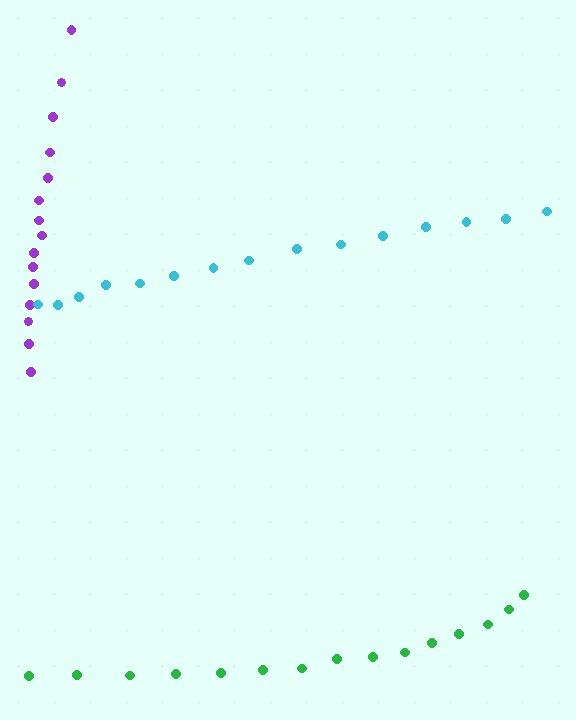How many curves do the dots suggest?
There are 3 distinct paths.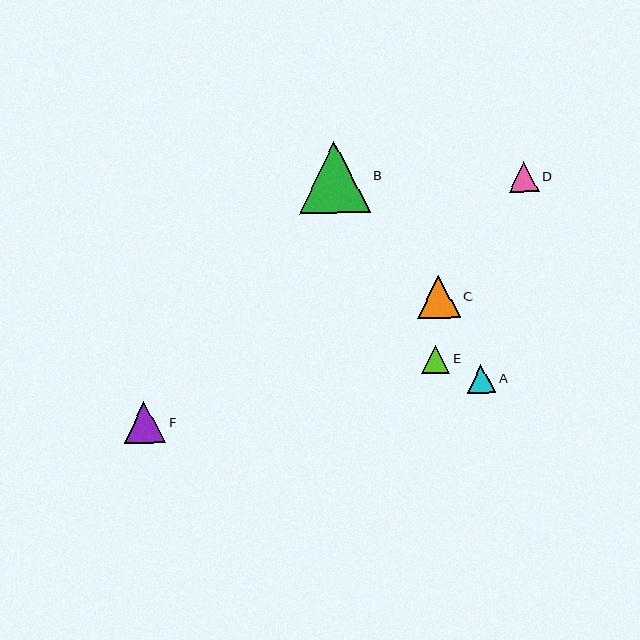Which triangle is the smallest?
Triangle E is the smallest with a size of approximately 28 pixels.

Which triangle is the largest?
Triangle B is the largest with a size of approximately 71 pixels.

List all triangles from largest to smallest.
From largest to smallest: B, C, F, D, A, E.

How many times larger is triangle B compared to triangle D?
Triangle B is approximately 2.4 times the size of triangle D.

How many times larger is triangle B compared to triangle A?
Triangle B is approximately 2.5 times the size of triangle A.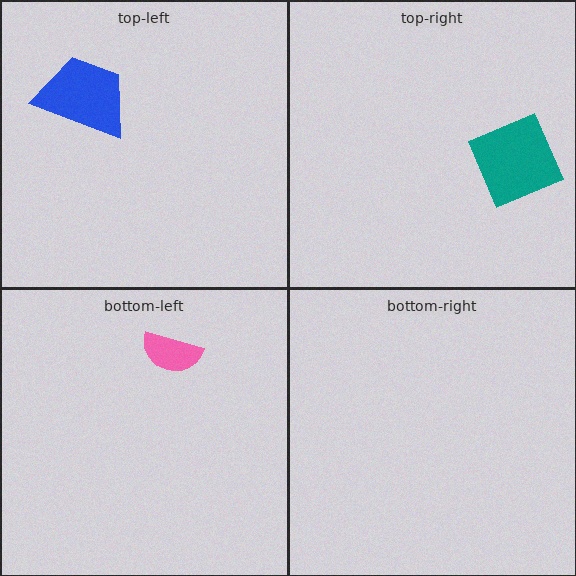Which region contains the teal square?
The top-right region.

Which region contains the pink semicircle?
The bottom-left region.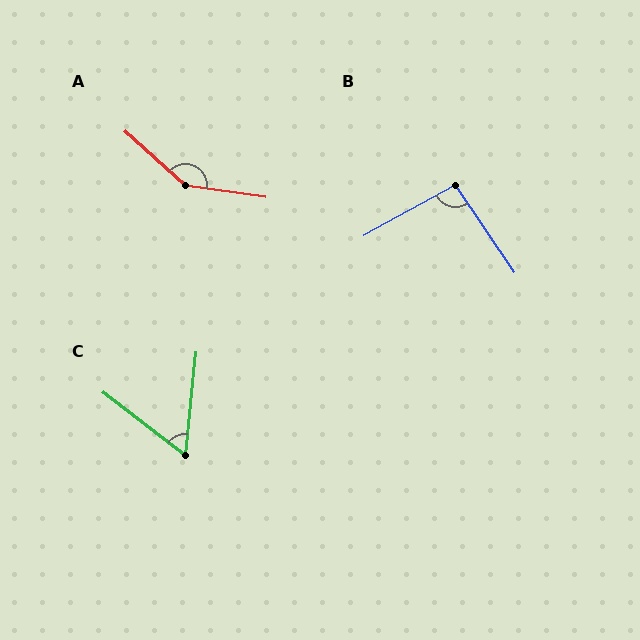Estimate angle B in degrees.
Approximately 95 degrees.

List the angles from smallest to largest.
C (59°), B (95°), A (146°).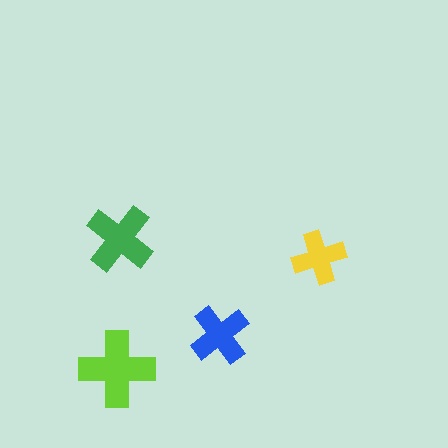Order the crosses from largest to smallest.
the lime one, the green one, the blue one, the yellow one.